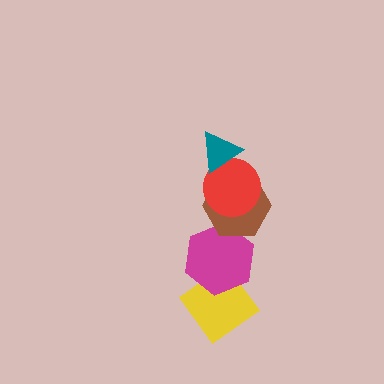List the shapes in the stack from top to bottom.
From top to bottom: the teal triangle, the red circle, the brown hexagon, the magenta hexagon, the yellow diamond.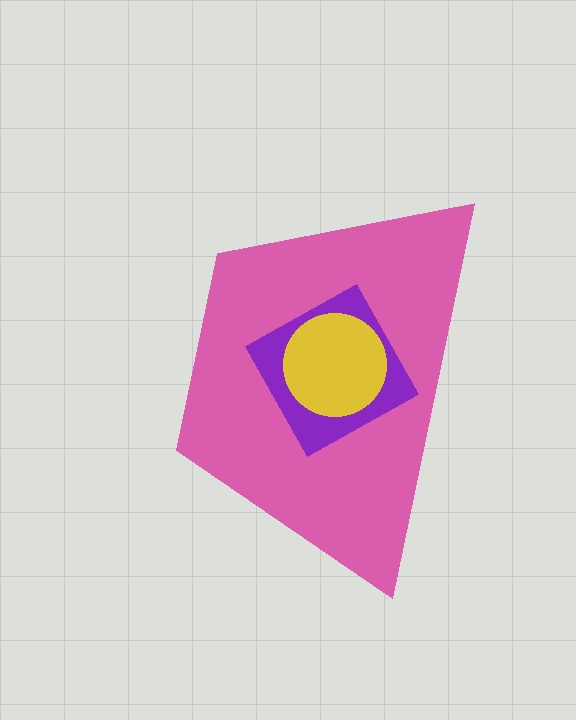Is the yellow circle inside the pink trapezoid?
Yes.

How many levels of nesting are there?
3.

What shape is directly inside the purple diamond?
The yellow circle.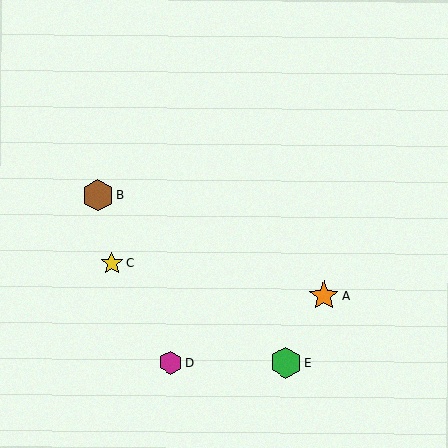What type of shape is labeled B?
Shape B is a brown hexagon.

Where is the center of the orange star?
The center of the orange star is at (324, 295).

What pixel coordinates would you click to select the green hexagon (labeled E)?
Click at (286, 363) to select the green hexagon E.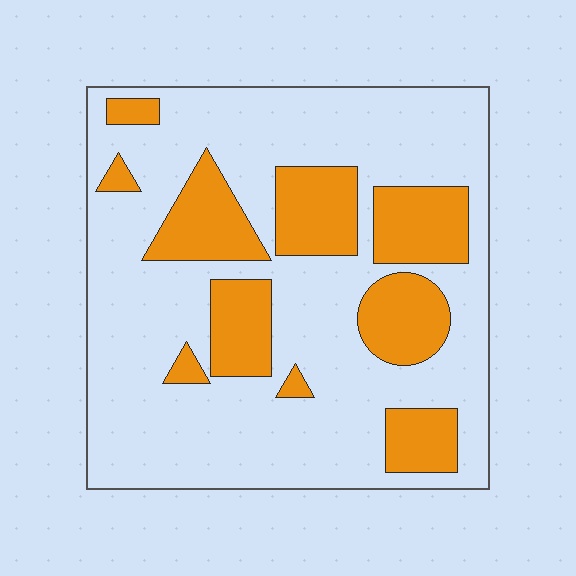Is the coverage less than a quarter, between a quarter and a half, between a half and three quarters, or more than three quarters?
Between a quarter and a half.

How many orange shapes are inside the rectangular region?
10.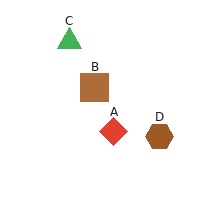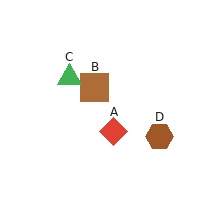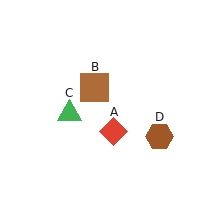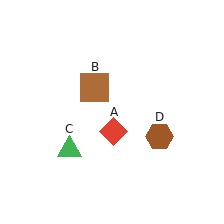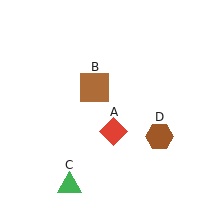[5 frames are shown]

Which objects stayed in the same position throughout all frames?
Red diamond (object A) and brown square (object B) and brown hexagon (object D) remained stationary.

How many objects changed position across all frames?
1 object changed position: green triangle (object C).